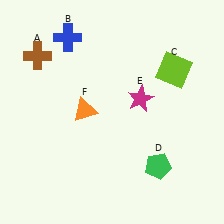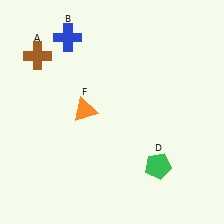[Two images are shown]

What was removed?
The magenta star (E), the lime square (C) were removed in Image 2.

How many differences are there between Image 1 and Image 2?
There are 2 differences between the two images.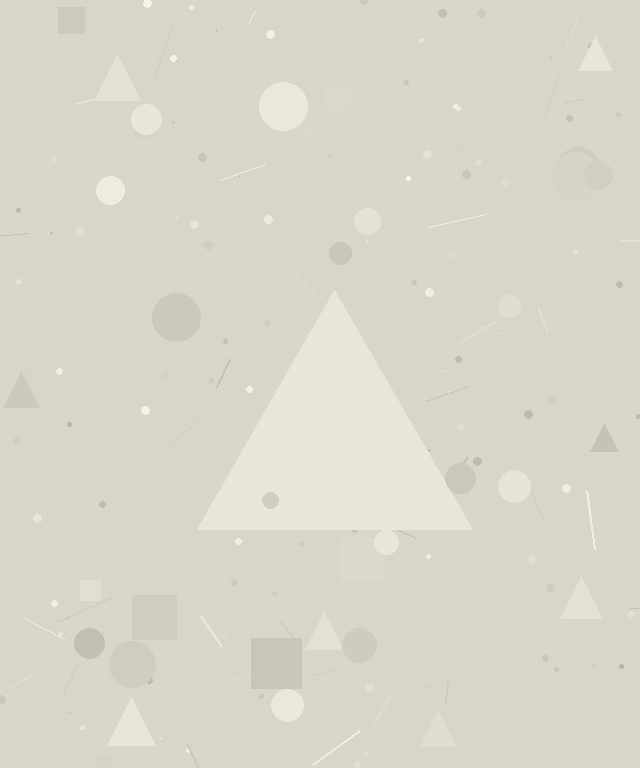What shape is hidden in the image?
A triangle is hidden in the image.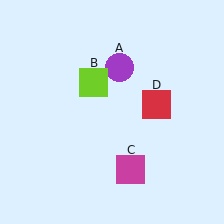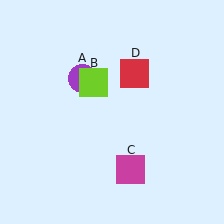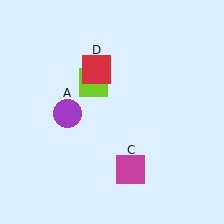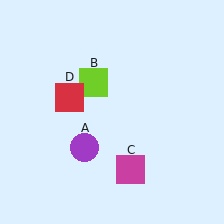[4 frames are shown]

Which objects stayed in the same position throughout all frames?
Lime square (object B) and magenta square (object C) remained stationary.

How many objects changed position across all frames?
2 objects changed position: purple circle (object A), red square (object D).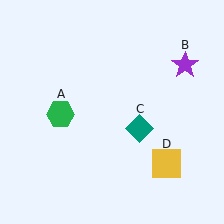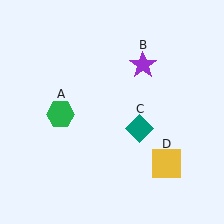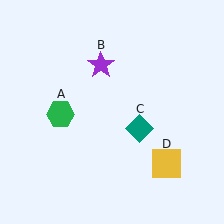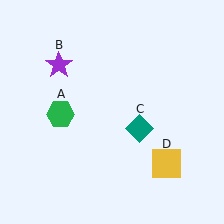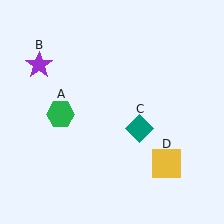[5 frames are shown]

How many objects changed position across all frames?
1 object changed position: purple star (object B).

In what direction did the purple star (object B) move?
The purple star (object B) moved left.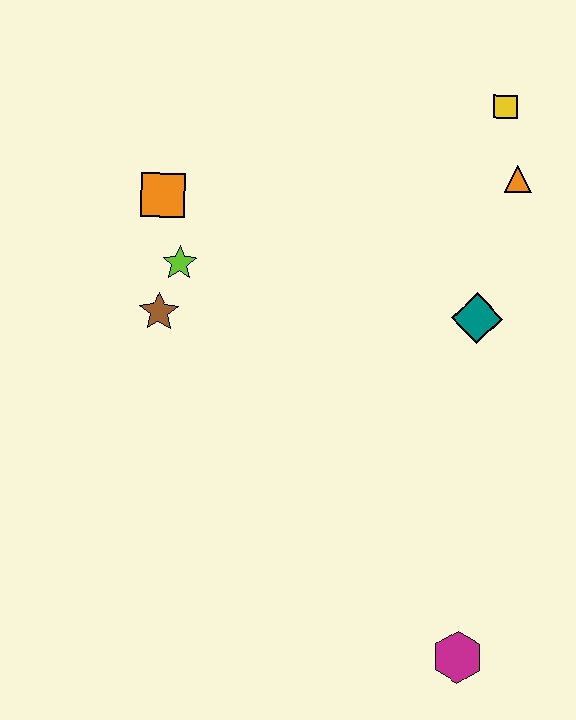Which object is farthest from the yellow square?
The magenta hexagon is farthest from the yellow square.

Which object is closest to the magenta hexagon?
The teal diamond is closest to the magenta hexagon.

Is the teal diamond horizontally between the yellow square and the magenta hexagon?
Yes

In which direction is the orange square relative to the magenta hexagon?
The orange square is above the magenta hexagon.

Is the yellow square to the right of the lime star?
Yes